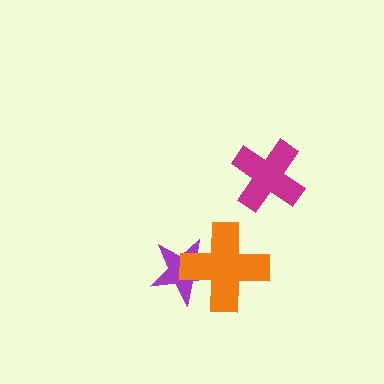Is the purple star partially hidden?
Yes, it is partially covered by another shape.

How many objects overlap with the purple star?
1 object overlaps with the purple star.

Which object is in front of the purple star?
The orange cross is in front of the purple star.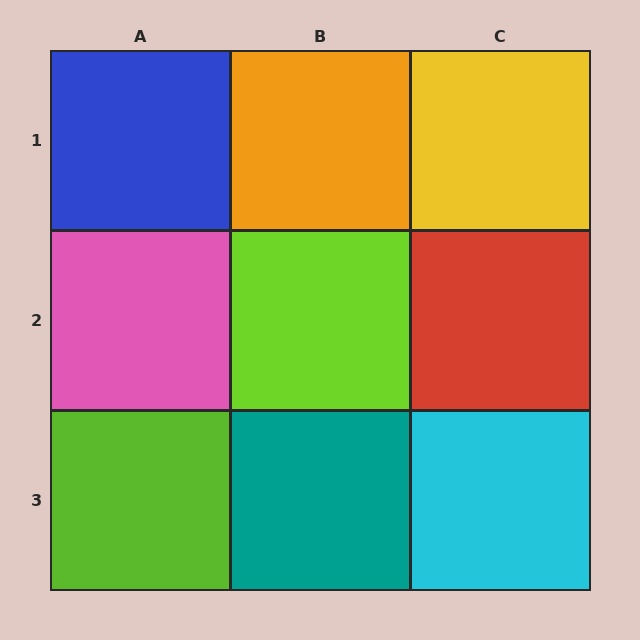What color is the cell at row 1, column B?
Orange.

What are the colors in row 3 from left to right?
Lime, teal, cyan.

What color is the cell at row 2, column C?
Red.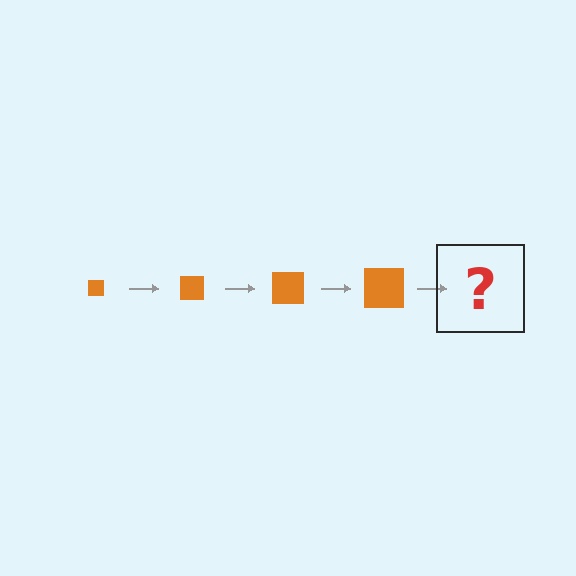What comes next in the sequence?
The next element should be an orange square, larger than the previous one.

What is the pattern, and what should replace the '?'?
The pattern is that the square gets progressively larger each step. The '?' should be an orange square, larger than the previous one.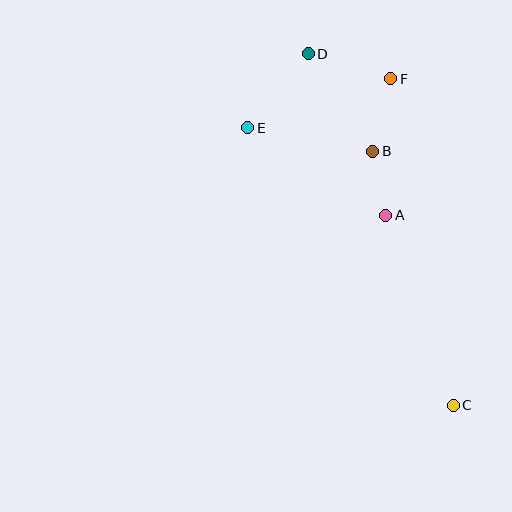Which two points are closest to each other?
Points A and B are closest to each other.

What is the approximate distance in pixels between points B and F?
The distance between B and F is approximately 75 pixels.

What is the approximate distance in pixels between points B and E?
The distance between B and E is approximately 127 pixels.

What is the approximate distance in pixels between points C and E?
The distance between C and E is approximately 345 pixels.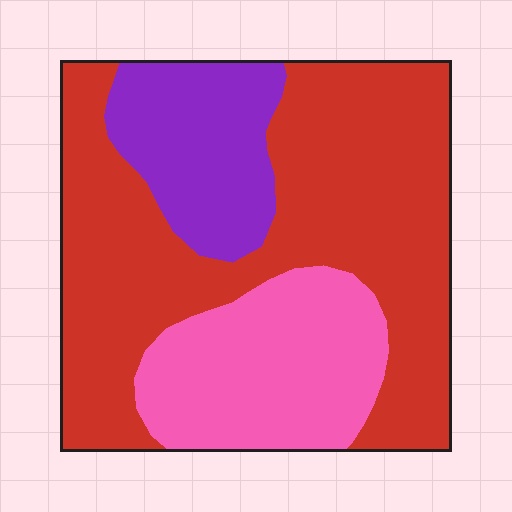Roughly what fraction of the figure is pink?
Pink covers around 25% of the figure.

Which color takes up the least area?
Purple, at roughly 20%.